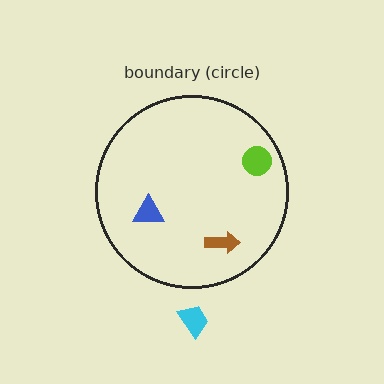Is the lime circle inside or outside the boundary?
Inside.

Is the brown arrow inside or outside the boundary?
Inside.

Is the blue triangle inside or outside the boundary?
Inside.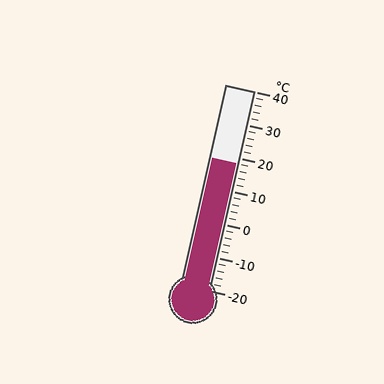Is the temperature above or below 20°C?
The temperature is below 20°C.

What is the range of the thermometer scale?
The thermometer scale ranges from -20°C to 40°C.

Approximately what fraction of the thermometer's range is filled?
The thermometer is filled to approximately 65% of its range.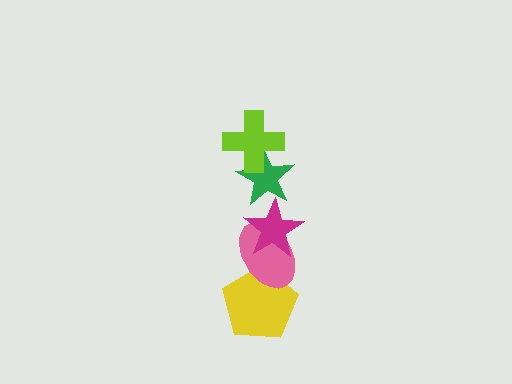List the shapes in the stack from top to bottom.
From top to bottom: the lime cross, the green star, the magenta star, the pink ellipse, the yellow pentagon.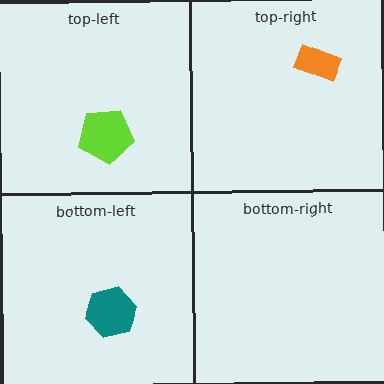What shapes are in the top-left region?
The lime pentagon.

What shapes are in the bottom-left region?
The teal hexagon.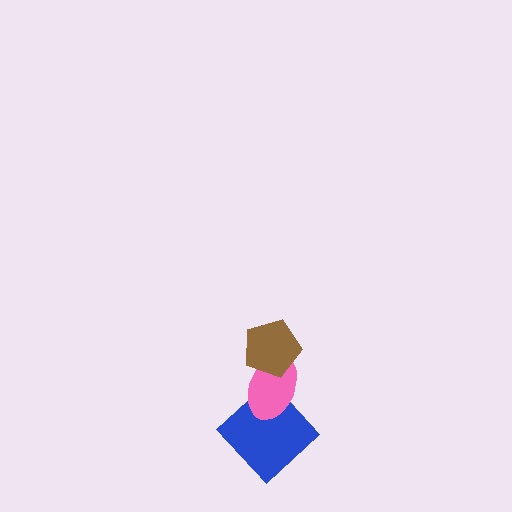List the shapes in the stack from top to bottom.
From top to bottom: the brown pentagon, the pink ellipse, the blue diamond.